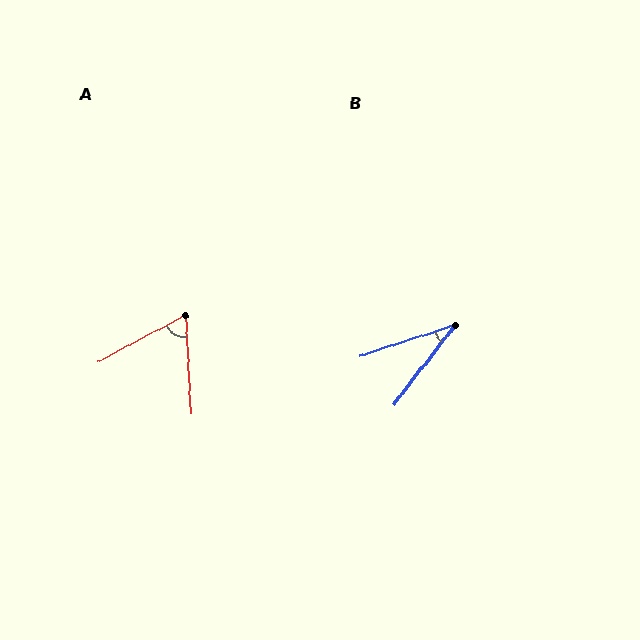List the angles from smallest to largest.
B (34°), A (65°).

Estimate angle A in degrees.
Approximately 65 degrees.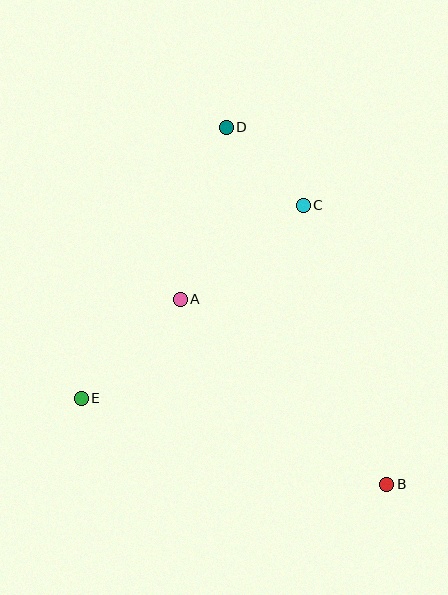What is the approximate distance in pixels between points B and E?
The distance between B and E is approximately 318 pixels.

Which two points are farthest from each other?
Points B and D are farthest from each other.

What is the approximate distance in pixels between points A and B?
The distance between A and B is approximately 277 pixels.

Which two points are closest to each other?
Points C and D are closest to each other.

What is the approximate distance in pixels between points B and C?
The distance between B and C is approximately 291 pixels.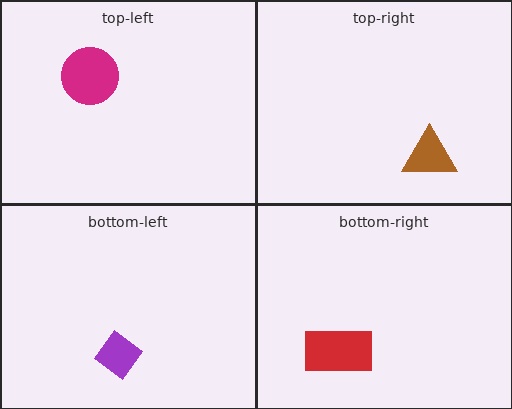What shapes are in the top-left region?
The magenta circle.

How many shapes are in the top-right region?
1.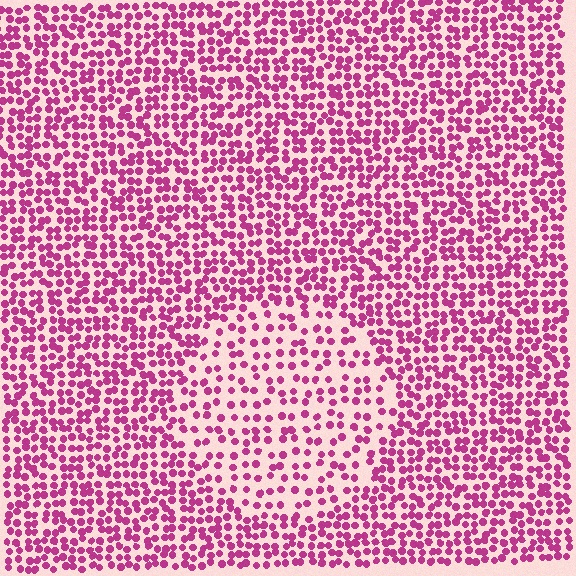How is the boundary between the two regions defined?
The boundary is defined by a change in element density (approximately 1.8x ratio). All elements are the same color, size, and shape.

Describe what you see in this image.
The image contains small magenta elements arranged at two different densities. A circle-shaped region is visible where the elements are less densely packed than the surrounding area.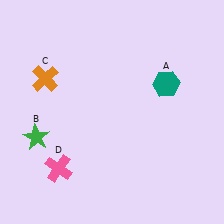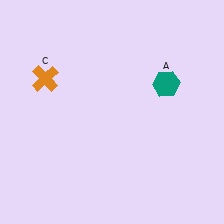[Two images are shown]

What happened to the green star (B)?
The green star (B) was removed in Image 2. It was in the bottom-left area of Image 1.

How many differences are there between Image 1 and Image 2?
There are 2 differences between the two images.